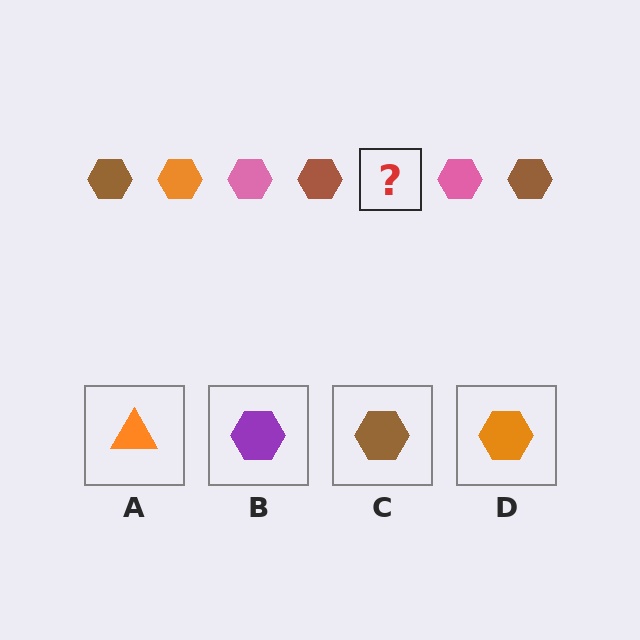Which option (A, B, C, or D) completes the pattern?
D.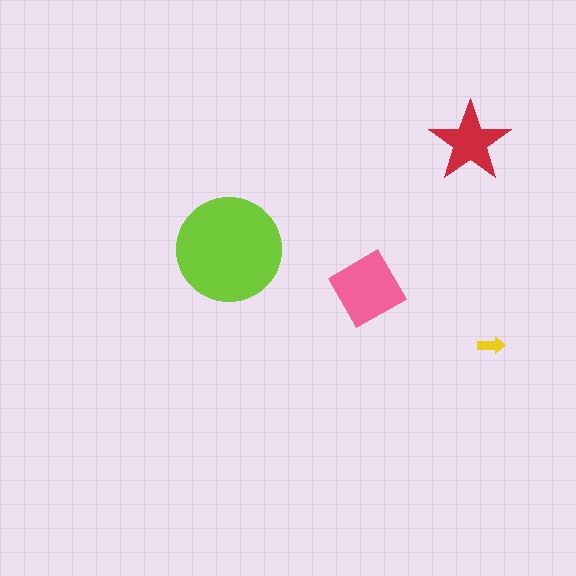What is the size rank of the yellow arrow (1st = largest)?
4th.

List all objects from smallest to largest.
The yellow arrow, the red star, the pink diamond, the lime circle.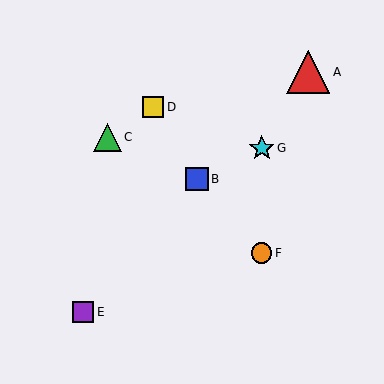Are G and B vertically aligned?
No, G is at x≈262 and B is at x≈197.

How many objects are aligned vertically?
2 objects (F, G) are aligned vertically.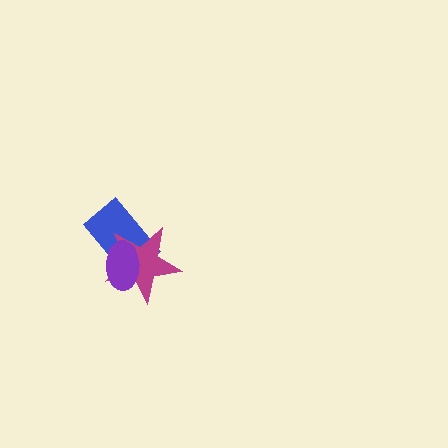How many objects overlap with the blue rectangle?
2 objects overlap with the blue rectangle.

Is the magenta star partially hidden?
Yes, it is partially covered by another shape.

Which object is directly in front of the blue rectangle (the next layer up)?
The magenta star is directly in front of the blue rectangle.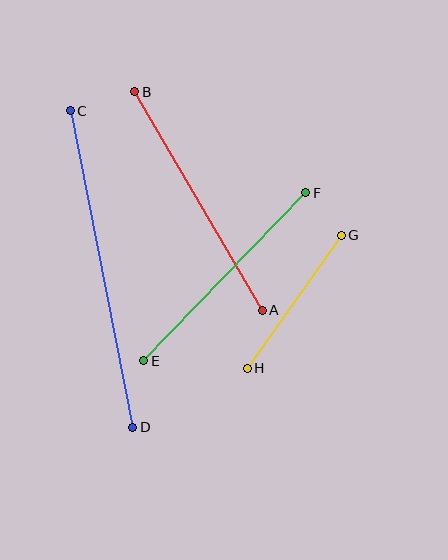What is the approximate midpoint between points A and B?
The midpoint is at approximately (198, 201) pixels.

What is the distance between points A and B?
The distance is approximately 253 pixels.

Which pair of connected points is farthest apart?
Points C and D are farthest apart.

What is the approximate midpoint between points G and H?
The midpoint is at approximately (294, 302) pixels.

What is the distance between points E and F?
The distance is approximately 233 pixels.